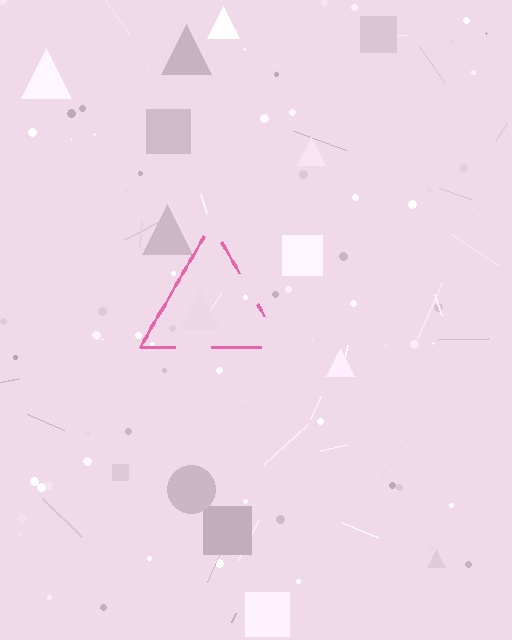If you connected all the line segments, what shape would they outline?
They would outline a triangle.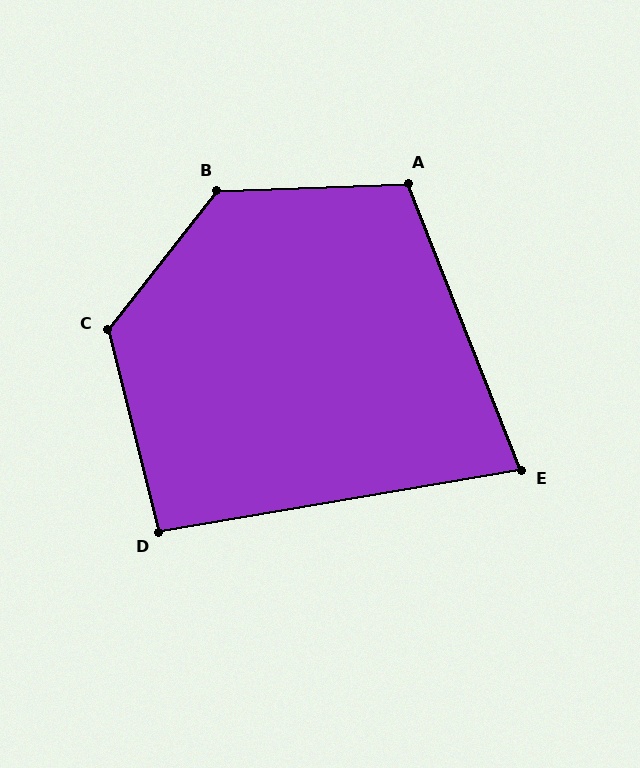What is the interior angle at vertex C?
Approximately 128 degrees (obtuse).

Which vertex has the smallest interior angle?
E, at approximately 78 degrees.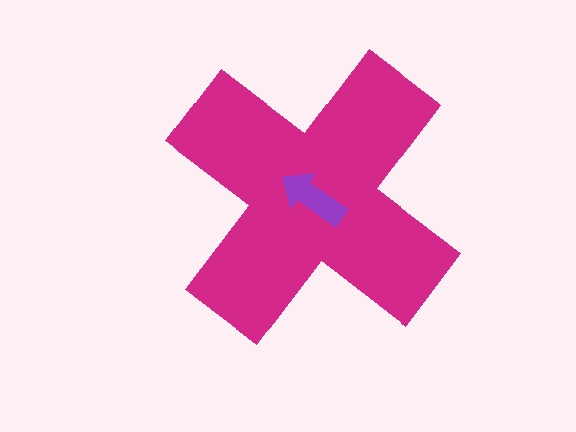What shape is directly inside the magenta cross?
The purple arrow.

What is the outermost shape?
The magenta cross.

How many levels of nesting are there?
2.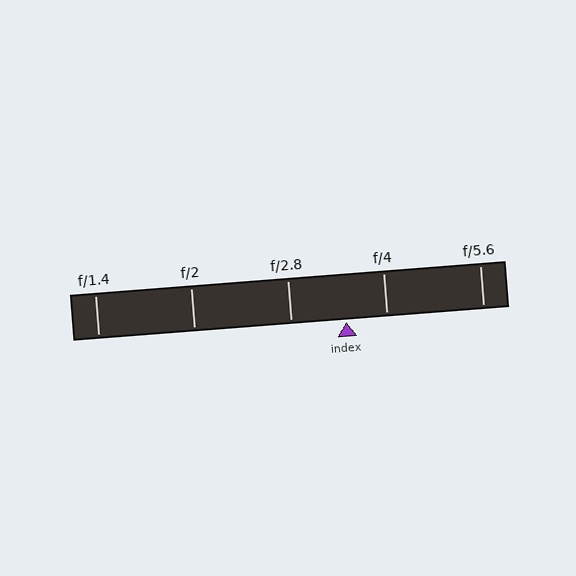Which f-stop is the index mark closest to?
The index mark is closest to f/4.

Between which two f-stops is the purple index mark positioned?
The index mark is between f/2.8 and f/4.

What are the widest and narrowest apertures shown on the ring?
The widest aperture shown is f/1.4 and the narrowest is f/5.6.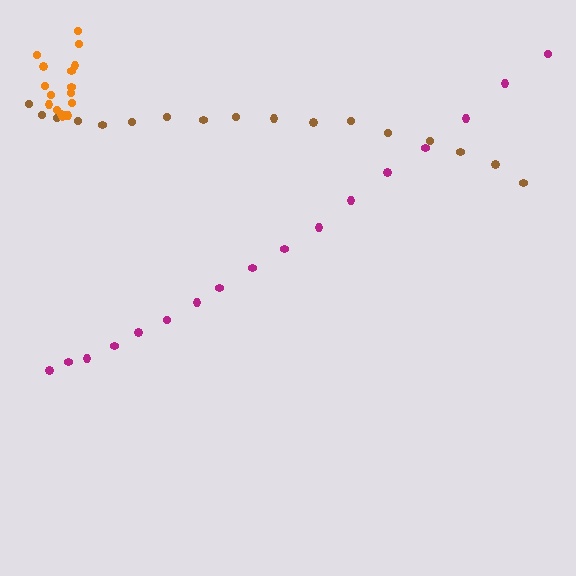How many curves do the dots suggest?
There are 3 distinct paths.